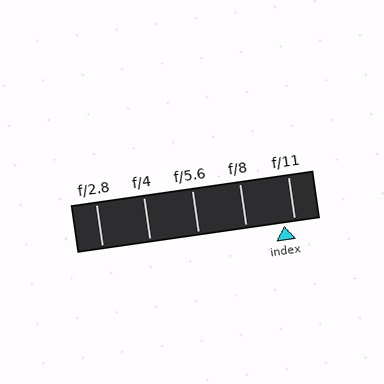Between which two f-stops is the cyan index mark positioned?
The index mark is between f/8 and f/11.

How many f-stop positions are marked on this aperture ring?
There are 5 f-stop positions marked.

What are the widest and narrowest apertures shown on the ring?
The widest aperture shown is f/2.8 and the narrowest is f/11.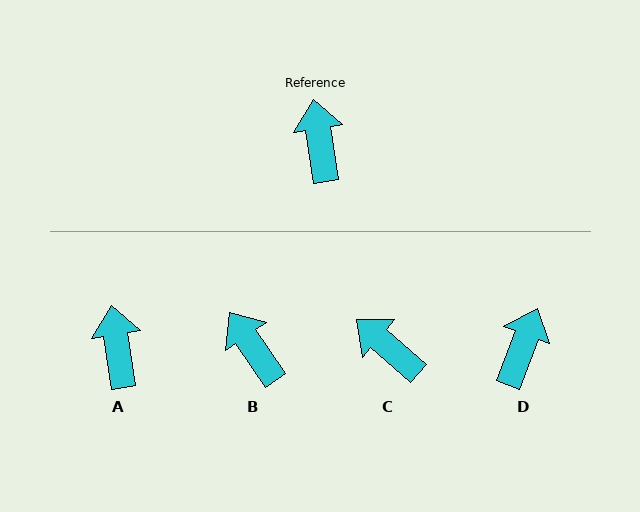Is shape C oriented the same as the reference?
No, it is off by about 41 degrees.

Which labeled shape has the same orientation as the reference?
A.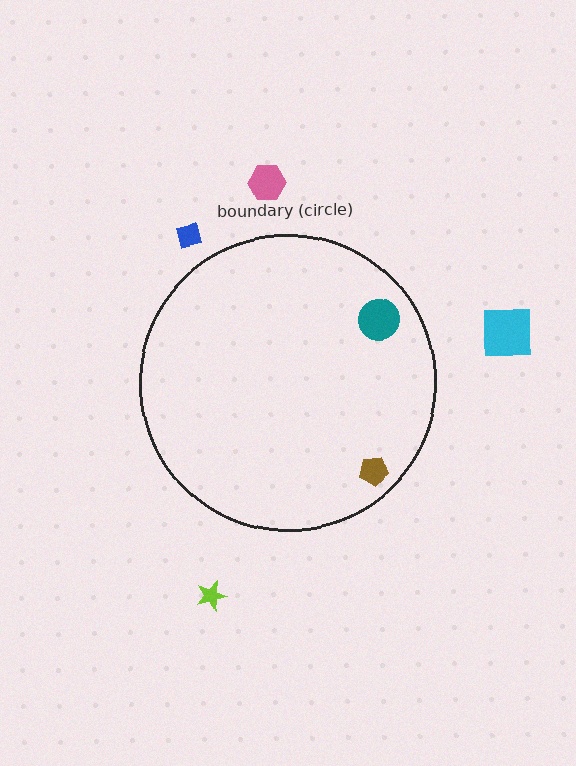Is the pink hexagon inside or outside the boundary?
Outside.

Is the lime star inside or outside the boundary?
Outside.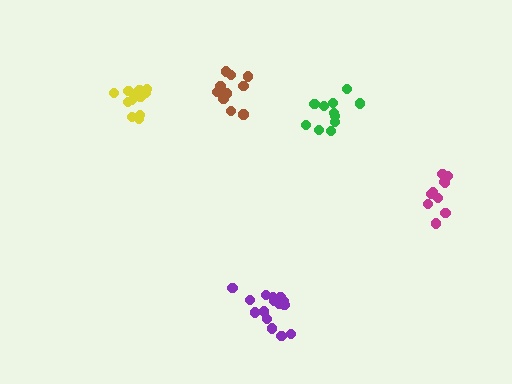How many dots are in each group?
Group 1: 10 dots, Group 2: 12 dots, Group 3: 15 dots, Group 4: 13 dots, Group 5: 11 dots (61 total).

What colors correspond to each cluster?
The clusters are colored: magenta, brown, purple, yellow, green.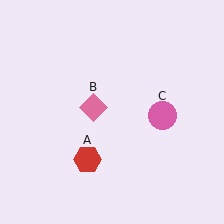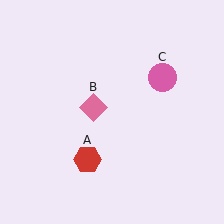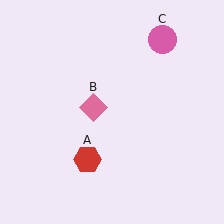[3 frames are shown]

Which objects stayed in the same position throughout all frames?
Red hexagon (object A) and pink diamond (object B) remained stationary.